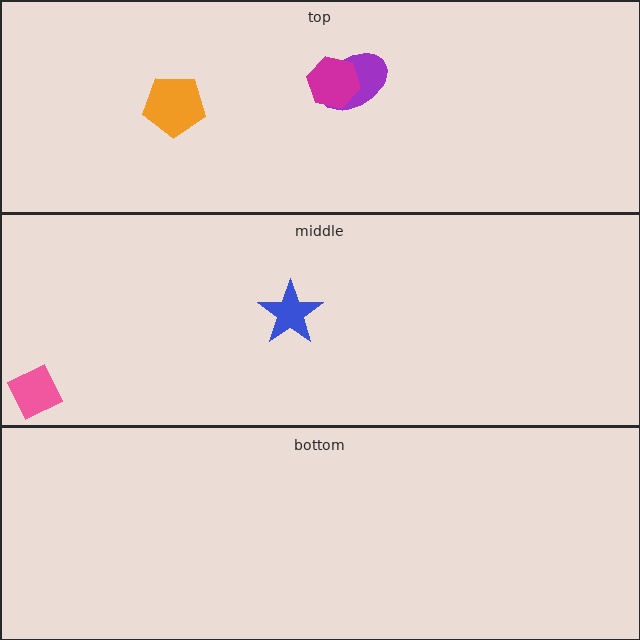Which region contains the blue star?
The middle region.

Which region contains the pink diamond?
The middle region.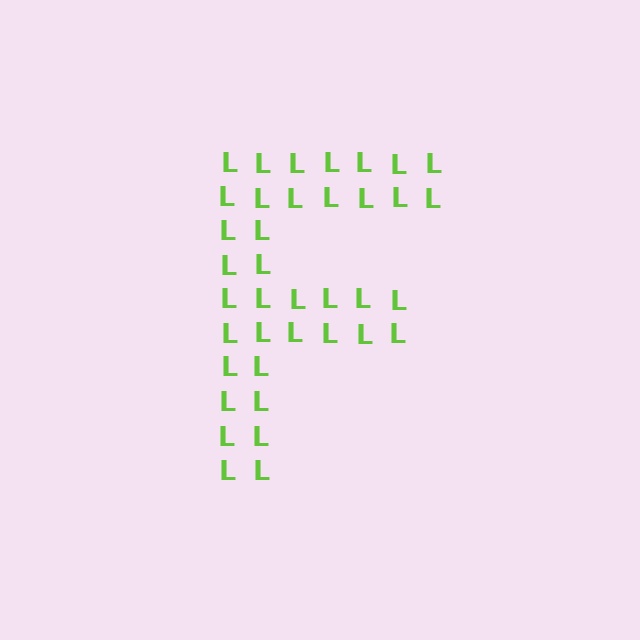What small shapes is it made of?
It is made of small letter L's.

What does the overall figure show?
The overall figure shows the letter F.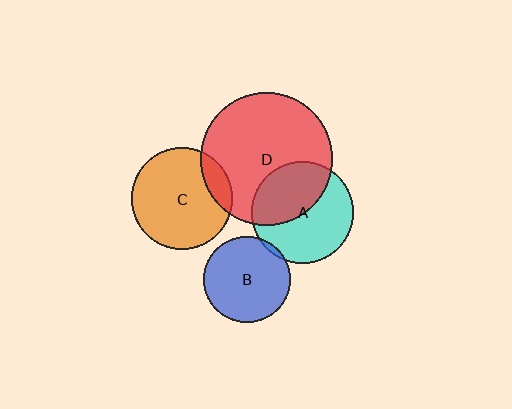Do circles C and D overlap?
Yes.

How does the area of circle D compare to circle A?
Approximately 1.7 times.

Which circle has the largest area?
Circle D (red).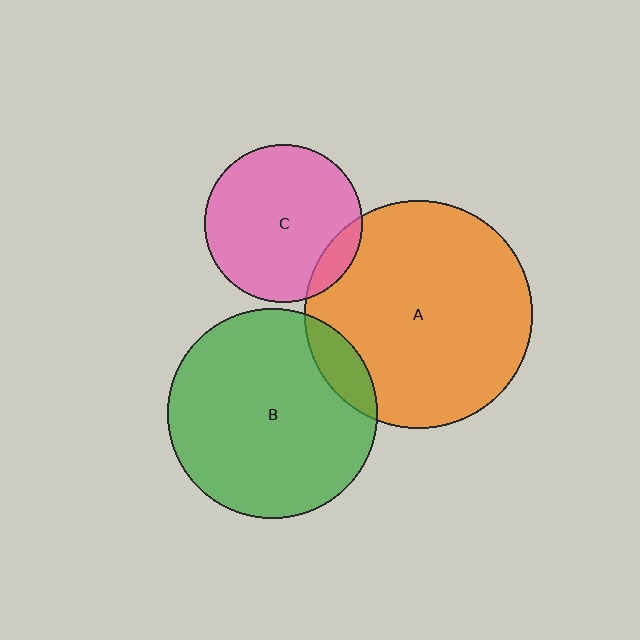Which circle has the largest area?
Circle A (orange).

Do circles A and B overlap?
Yes.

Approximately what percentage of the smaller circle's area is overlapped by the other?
Approximately 10%.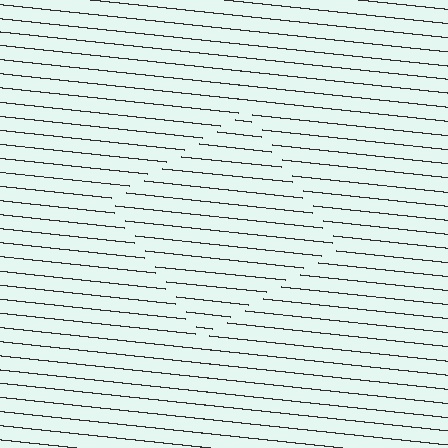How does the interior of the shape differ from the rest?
The interior of the shape contains the same grating, shifted by half a period — the contour is defined by the phase discontinuity where line-ends from the inner and outer gratings abut.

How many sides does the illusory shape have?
4 sides — the line-ends trace a square.